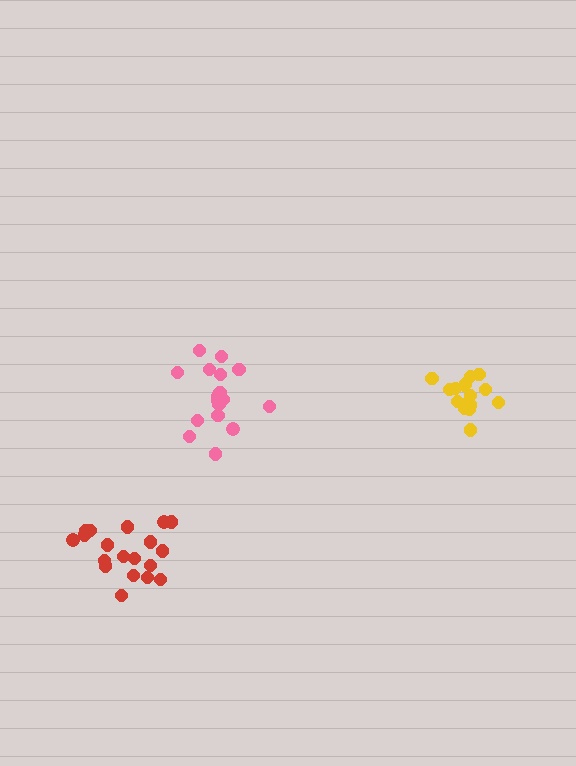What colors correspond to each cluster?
The clusters are colored: pink, yellow, red.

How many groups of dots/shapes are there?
There are 3 groups.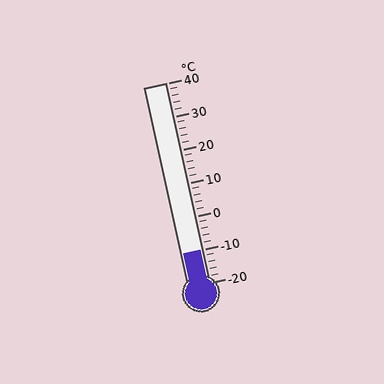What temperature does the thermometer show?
The thermometer shows approximately -10°C.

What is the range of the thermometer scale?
The thermometer scale ranges from -20°C to 40°C.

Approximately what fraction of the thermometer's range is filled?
The thermometer is filled to approximately 15% of its range.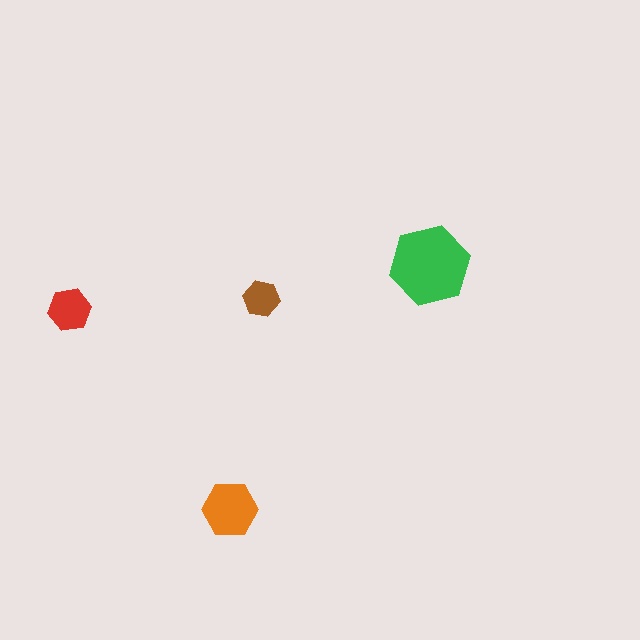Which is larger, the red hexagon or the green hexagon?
The green one.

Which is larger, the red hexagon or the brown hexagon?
The red one.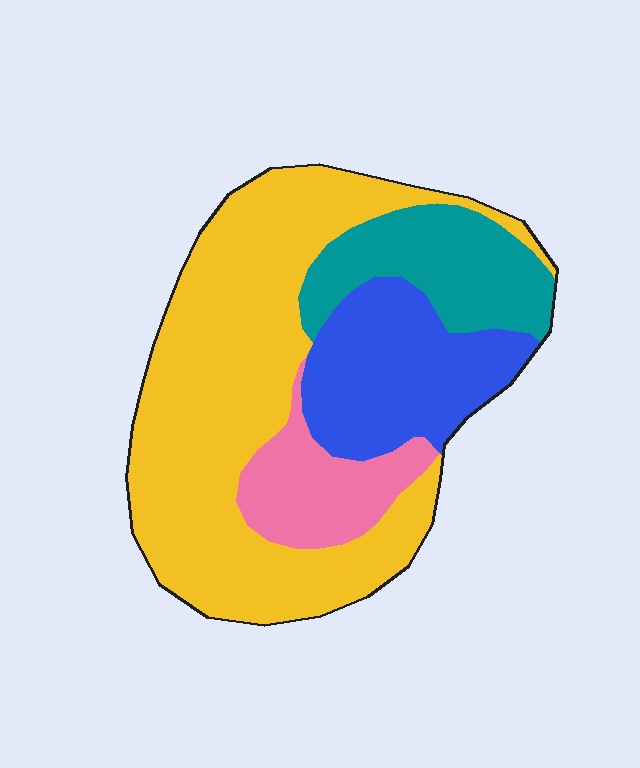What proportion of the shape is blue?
Blue covers about 20% of the shape.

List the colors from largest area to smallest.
From largest to smallest: yellow, blue, teal, pink.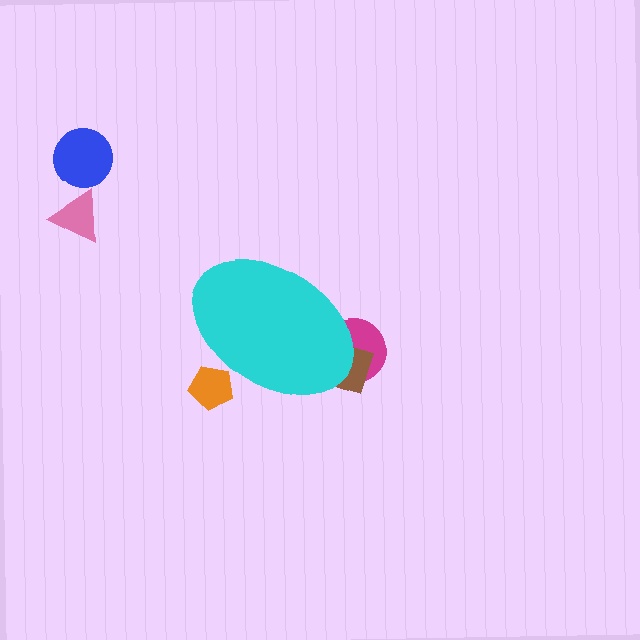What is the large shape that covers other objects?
A cyan ellipse.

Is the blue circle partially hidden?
No, the blue circle is fully visible.